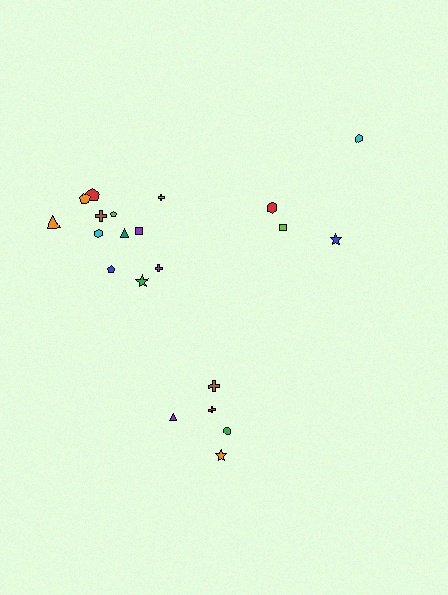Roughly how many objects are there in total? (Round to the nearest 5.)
Roughly 20 objects in total.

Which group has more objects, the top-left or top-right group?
The top-left group.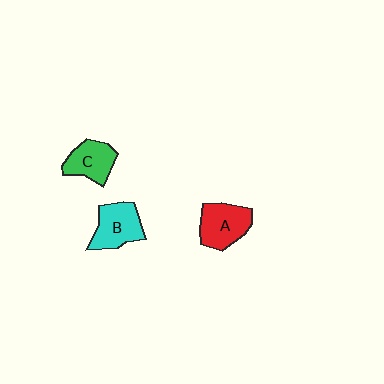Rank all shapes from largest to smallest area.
From largest to smallest: A (red), B (cyan), C (green).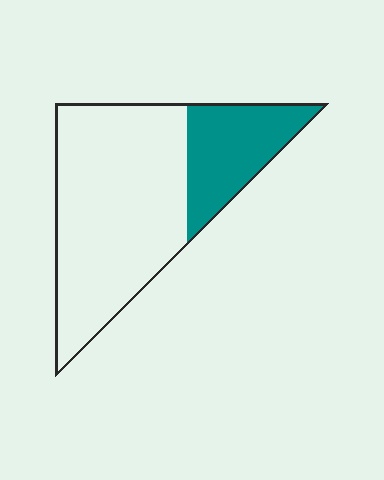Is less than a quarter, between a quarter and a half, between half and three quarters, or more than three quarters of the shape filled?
Between a quarter and a half.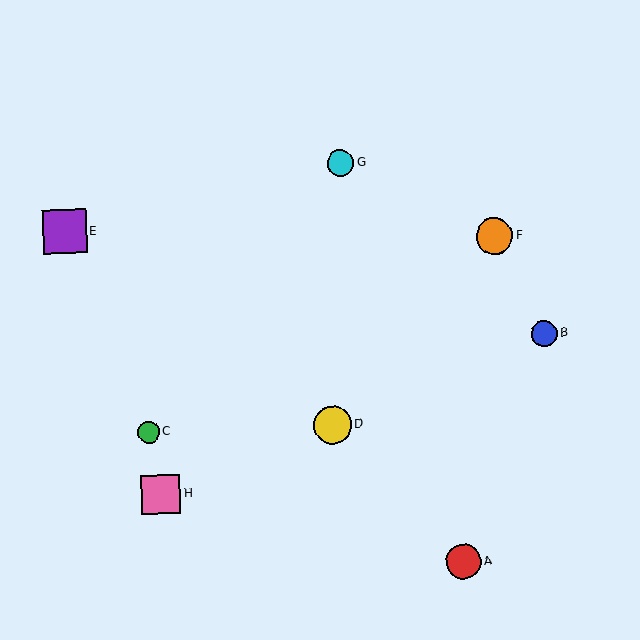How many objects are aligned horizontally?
2 objects (C, D) are aligned horizontally.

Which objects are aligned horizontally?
Objects C, D are aligned horizontally.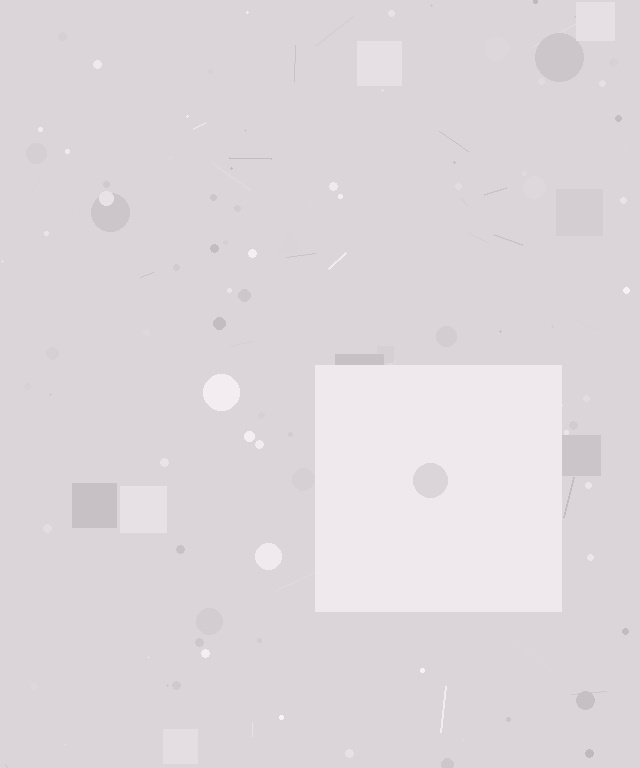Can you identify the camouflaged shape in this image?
The camouflaged shape is a square.